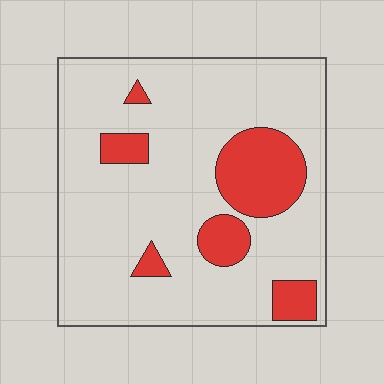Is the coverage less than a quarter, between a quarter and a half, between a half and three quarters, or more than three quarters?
Less than a quarter.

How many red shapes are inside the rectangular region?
6.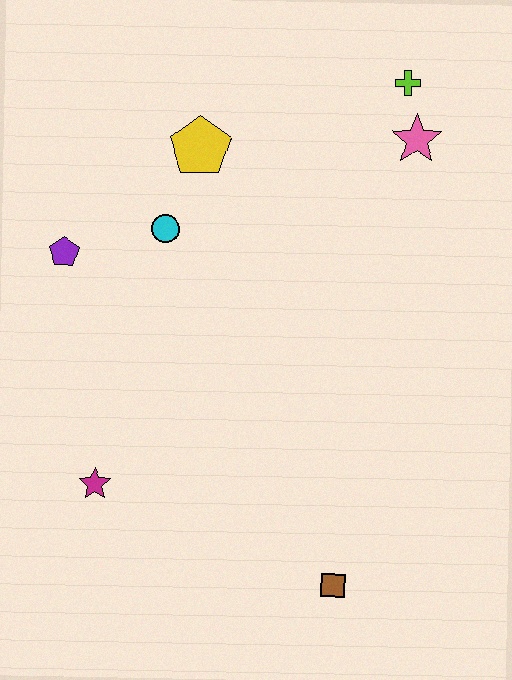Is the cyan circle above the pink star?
No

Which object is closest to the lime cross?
The pink star is closest to the lime cross.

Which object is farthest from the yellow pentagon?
The brown square is farthest from the yellow pentagon.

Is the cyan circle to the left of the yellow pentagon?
Yes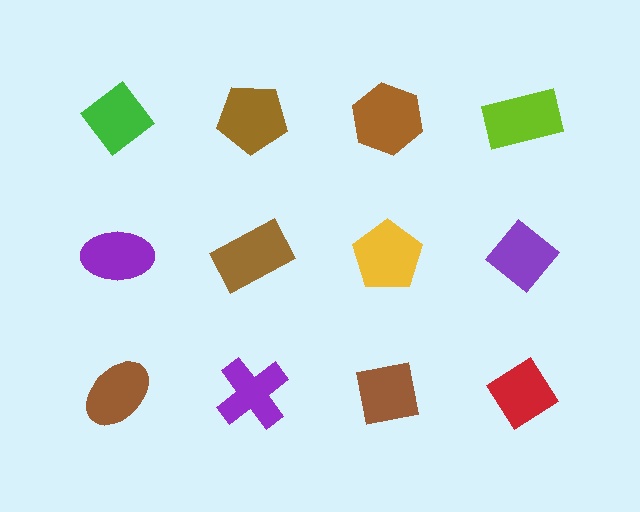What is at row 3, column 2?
A purple cross.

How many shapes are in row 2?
4 shapes.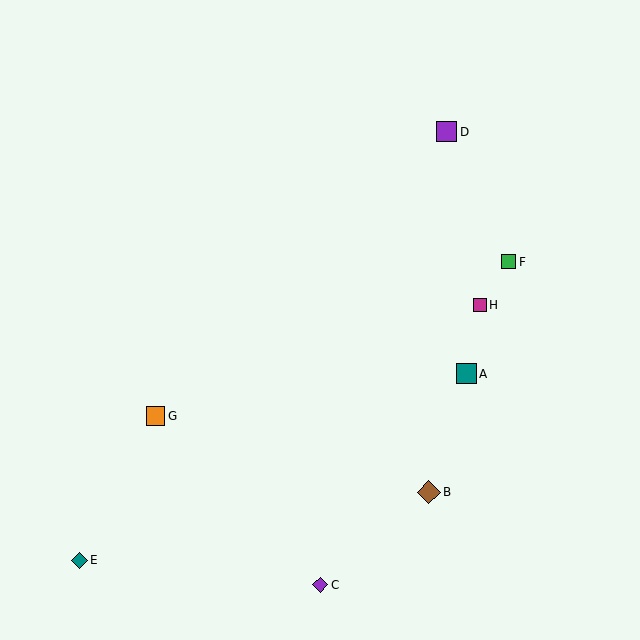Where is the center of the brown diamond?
The center of the brown diamond is at (429, 492).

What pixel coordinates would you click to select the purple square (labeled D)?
Click at (447, 132) to select the purple square D.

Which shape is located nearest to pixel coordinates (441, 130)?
The purple square (labeled D) at (447, 132) is nearest to that location.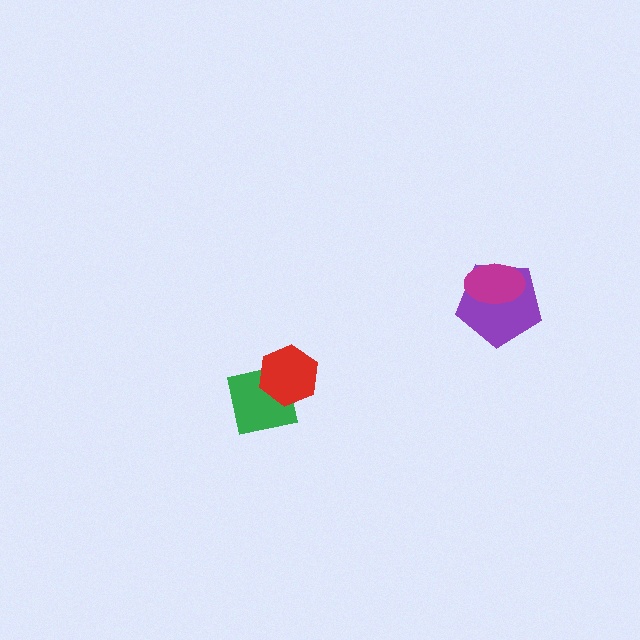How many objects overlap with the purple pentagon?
1 object overlaps with the purple pentagon.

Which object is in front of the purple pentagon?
The magenta ellipse is in front of the purple pentagon.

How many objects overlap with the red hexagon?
1 object overlaps with the red hexagon.